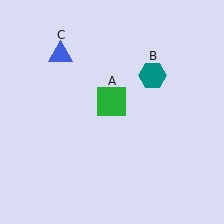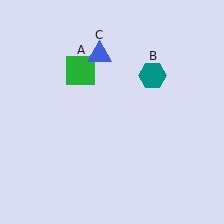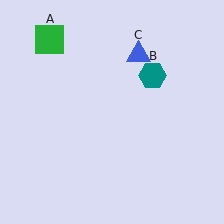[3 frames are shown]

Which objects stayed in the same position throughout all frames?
Teal hexagon (object B) remained stationary.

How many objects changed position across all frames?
2 objects changed position: green square (object A), blue triangle (object C).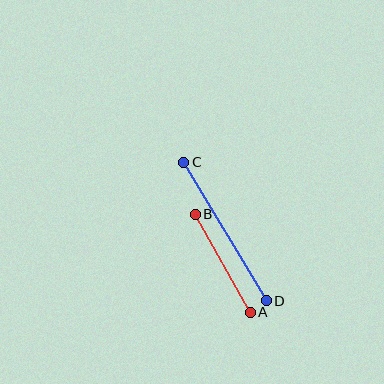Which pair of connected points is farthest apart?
Points C and D are farthest apart.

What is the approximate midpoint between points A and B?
The midpoint is at approximately (223, 263) pixels.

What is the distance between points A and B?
The distance is approximately 112 pixels.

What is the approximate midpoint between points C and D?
The midpoint is at approximately (225, 232) pixels.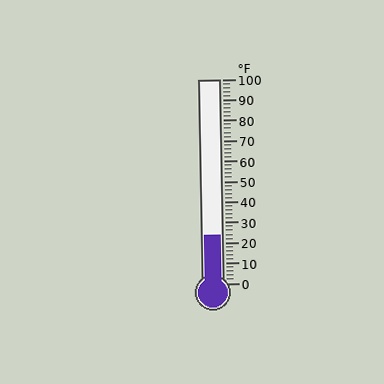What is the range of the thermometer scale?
The thermometer scale ranges from 0°F to 100°F.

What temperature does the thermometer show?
The thermometer shows approximately 24°F.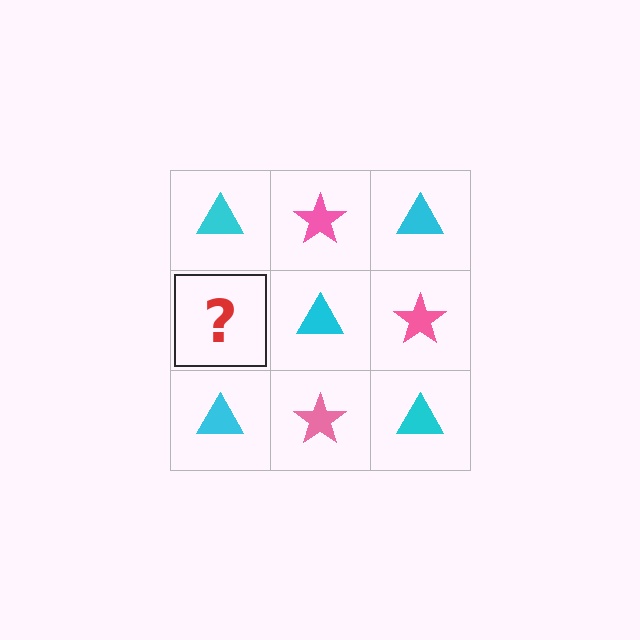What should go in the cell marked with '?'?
The missing cell should contain a pink star.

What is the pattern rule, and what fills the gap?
The rule is that it alternates cyan triangle and pink star in a checkerboard pattern. The gap should be filled with a pink star.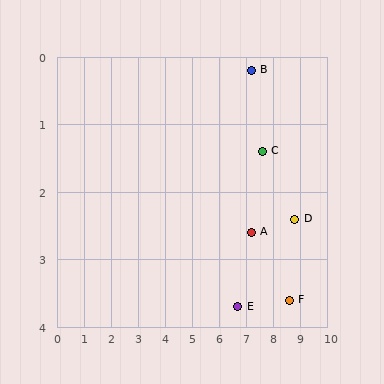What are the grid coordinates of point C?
Point C is at approximately (7.6, 1.4).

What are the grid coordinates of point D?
Point D is at approximately (8.8, 2.4).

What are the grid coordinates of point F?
Point F is at approximately (8.6, 3.6).